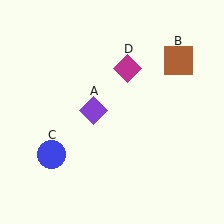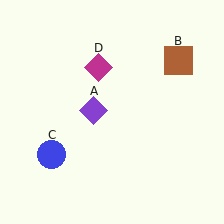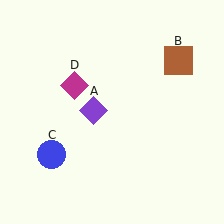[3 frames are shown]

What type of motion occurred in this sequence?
The magenta diamond (object D) rotated counterclockwise around the center of the scene.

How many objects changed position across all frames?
1 object changed position: magenta diamond (object D).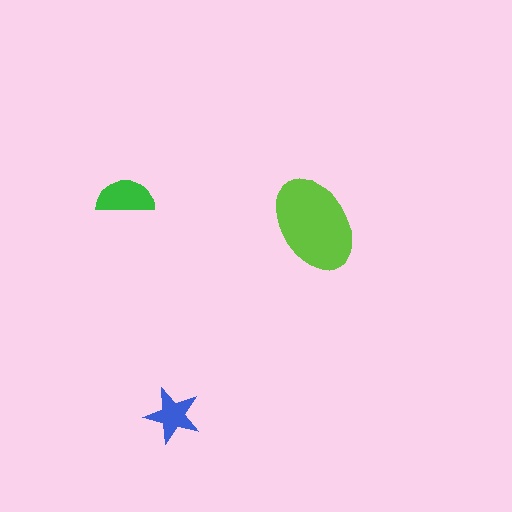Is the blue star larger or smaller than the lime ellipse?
Smaller.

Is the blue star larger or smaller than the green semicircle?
Smaller.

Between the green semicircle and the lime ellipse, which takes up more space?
The lime ellipse.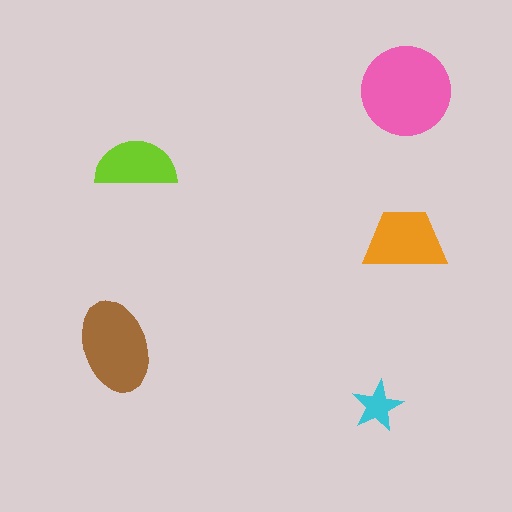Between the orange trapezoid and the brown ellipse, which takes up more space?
The brown ellipse.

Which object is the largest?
The pink circle.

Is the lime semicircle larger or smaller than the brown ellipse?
Smaller.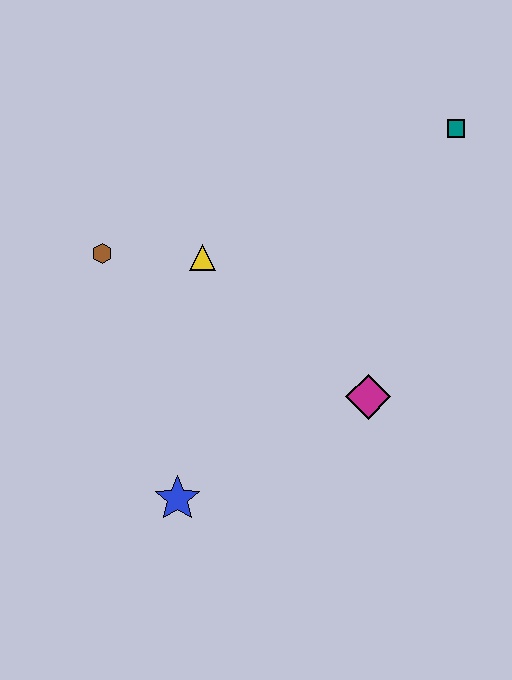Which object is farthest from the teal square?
The blue star is farthest from the teal square.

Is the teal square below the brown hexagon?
No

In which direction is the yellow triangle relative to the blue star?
The yellow triangle is above the blue star.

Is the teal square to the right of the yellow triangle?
Yes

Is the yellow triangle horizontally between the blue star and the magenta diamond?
Yes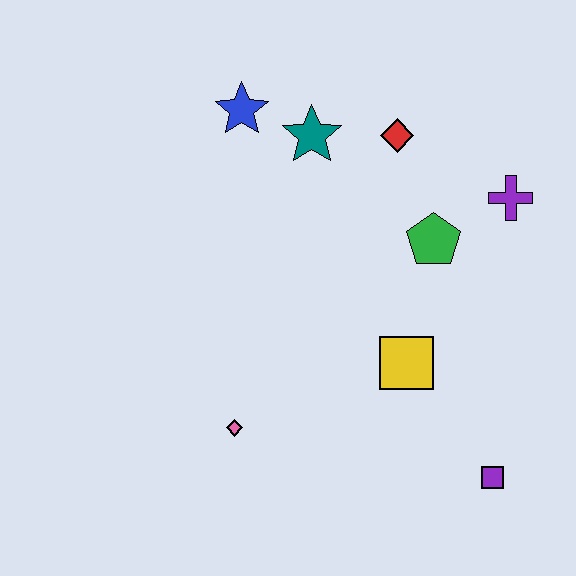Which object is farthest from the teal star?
The purple square is farthest from the teal star.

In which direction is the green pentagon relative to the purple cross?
The green pentagon is to the left of the purple cross.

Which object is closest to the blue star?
The teal star is closest to the blue star.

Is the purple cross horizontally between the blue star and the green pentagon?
No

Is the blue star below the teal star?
No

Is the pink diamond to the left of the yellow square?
Yes